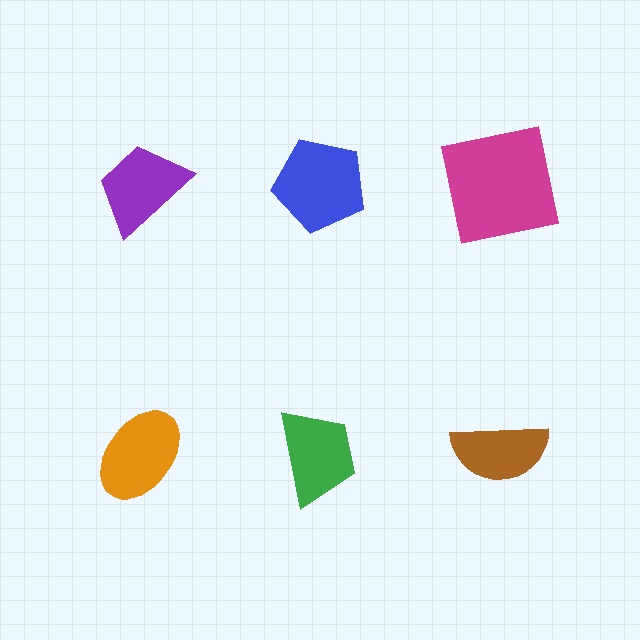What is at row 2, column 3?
A brown semicircle.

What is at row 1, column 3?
A magenta square.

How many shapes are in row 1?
3 shapes.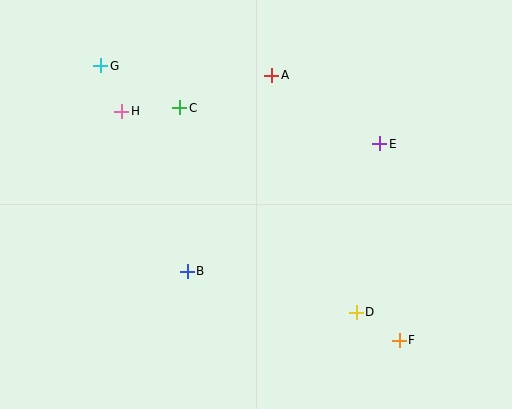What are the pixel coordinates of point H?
Point H is at (122, 111).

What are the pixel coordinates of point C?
Point C is at (180, 108).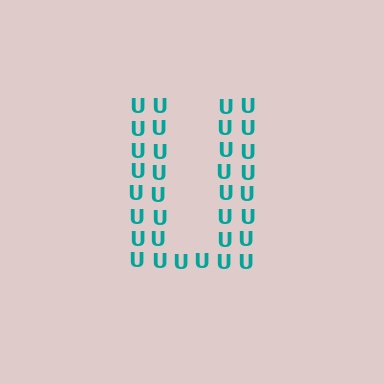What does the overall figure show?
The overall figure shows the letter U.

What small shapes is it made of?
It is made of small letter U's.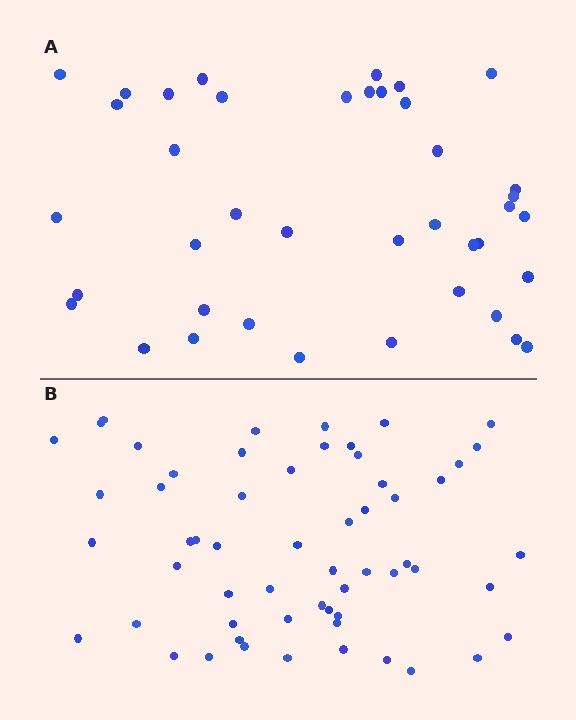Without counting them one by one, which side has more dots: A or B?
Region B (the bottom region) has more dots.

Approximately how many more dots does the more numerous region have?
Region B has approximately 20 more dots than region A.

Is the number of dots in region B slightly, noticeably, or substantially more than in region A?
Region B has substantially more. The ratio is roughly 1.4 to 1.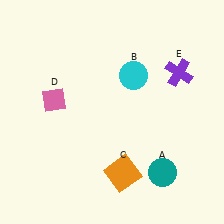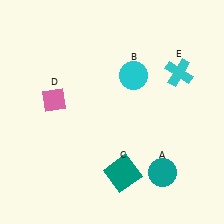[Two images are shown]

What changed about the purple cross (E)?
In Image 1, E is purple. In Image 2, it changed to cyan.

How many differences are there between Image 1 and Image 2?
There are 2 differences between the two images.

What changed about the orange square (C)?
In Image 1, C is orange. In Image 2, it changed to teal.